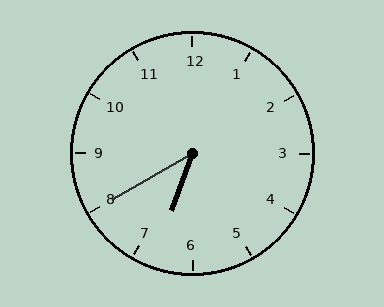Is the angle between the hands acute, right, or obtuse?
It is acute.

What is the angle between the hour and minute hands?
Approximately 40 degrees.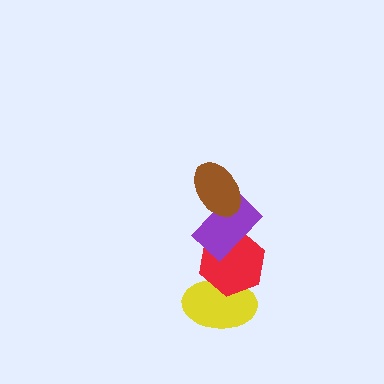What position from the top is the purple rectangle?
The purple rectangle is 2nd from the top.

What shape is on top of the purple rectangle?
The brown ellipse is on top of the purple rectangle.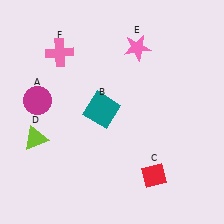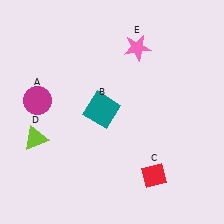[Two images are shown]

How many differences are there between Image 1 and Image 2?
There is 1 difference between the two images.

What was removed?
The pink cross (F) was removed in Image 2.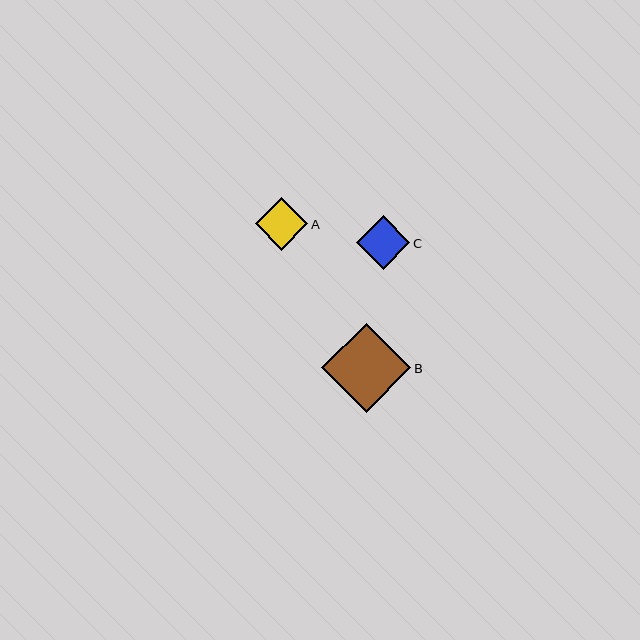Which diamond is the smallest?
Diamond A is the smallest with a size of approximately 52 pixels.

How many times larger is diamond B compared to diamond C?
Diamond B is approximately 1.7 times the size of diamond C.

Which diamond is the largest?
Diamond B is the largest with a size of approximately 90 pixels.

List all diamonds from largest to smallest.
From largest to smallest: B, C, A.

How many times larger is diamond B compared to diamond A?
Diamond B is approximately 1.7 times the size of diamond A.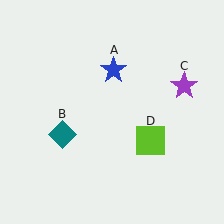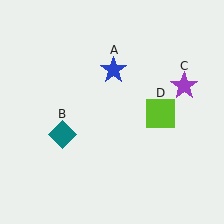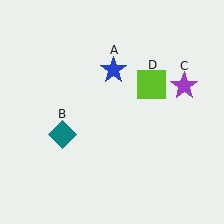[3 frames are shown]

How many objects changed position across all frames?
1 object changed position: lime square (object D).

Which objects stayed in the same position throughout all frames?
Blue star (object A) and teal diamond (object B) and purple star (object C) remained stationary.